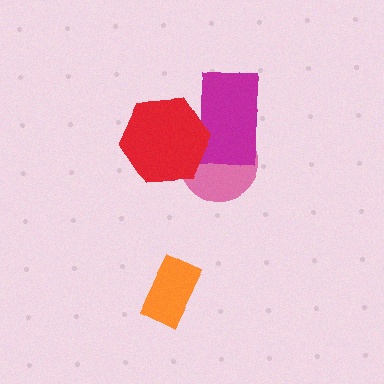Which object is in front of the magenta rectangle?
The red hexagon is in front of the magenta rectangle.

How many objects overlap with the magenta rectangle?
2 objects overlap with the magenta rectangle.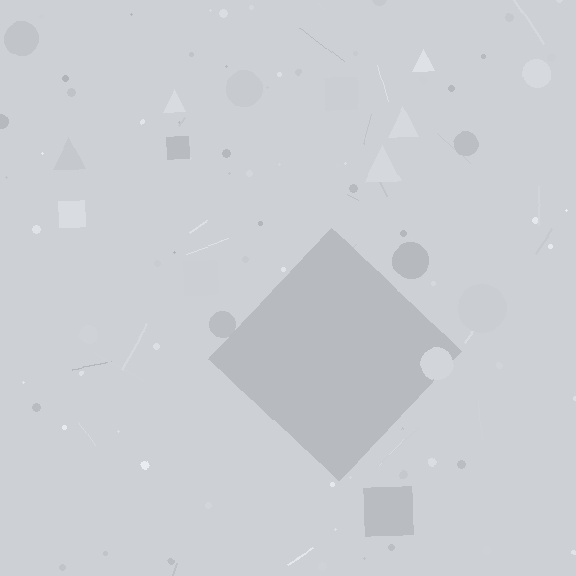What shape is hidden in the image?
A diamond is hidden in the image.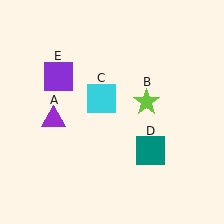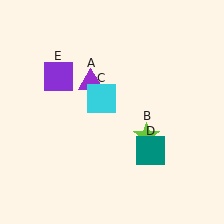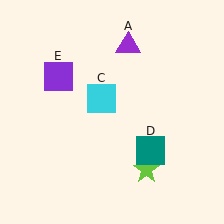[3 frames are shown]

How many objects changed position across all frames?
2 objects changed position: purple triangle (object A), lime star (object B).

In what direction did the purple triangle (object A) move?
The purple triangle (object A) moved up and to the right.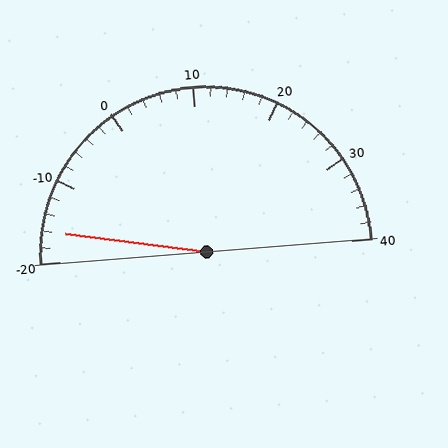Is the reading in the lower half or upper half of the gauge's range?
The reading is in the lower half of the range (-20 to 40).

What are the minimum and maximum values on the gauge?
The gauge ranges from -20 to 40.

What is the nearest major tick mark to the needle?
The nearest major tick mark is -20.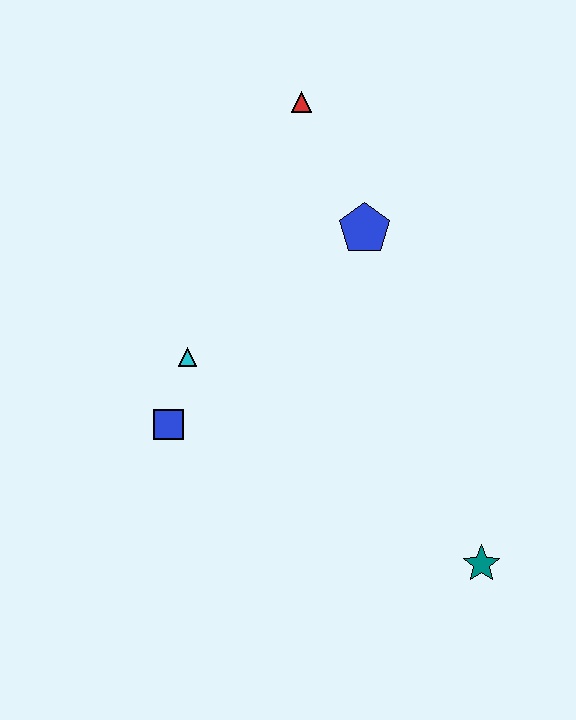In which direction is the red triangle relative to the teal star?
The red triangle is above the teal star.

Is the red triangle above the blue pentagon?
Yes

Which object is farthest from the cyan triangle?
The teal star is farthest from the cyan triangle.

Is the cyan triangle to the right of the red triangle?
No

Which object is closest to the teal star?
The blue square is closest to the teal star.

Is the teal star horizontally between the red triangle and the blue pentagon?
No